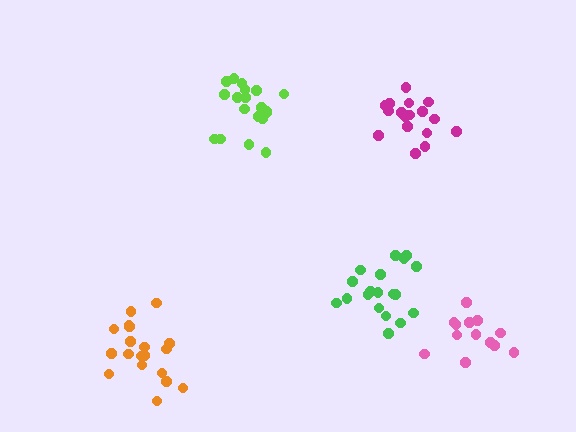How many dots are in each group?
Group 1: 19 dots, Group 2: 19 dots, Group 3: 13 dots, Group 4: 19 dots, Group 5: 17 dots (87 total).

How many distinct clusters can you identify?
There are 5 distinct clusters.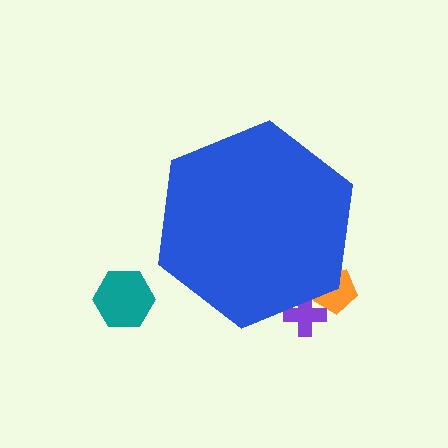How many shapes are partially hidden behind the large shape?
2 shapes are partially hidden.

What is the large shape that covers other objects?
A blue hexagon.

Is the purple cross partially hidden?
Yes, the purple cross is partially hidden behind the blue hexagon.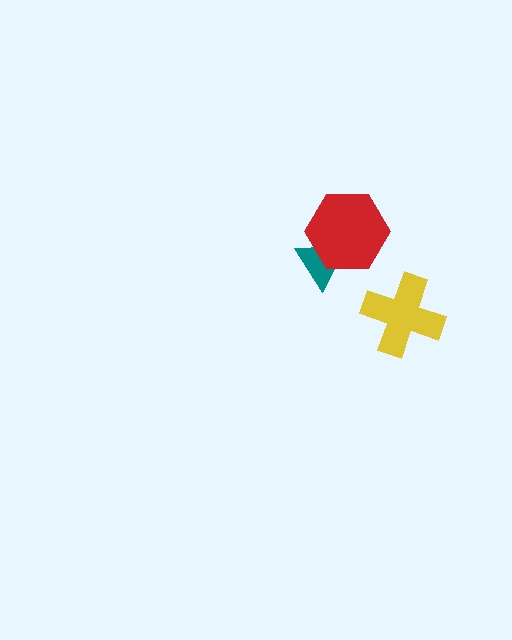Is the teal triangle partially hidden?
Yes, it is partially covered by another shape.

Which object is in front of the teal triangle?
The red hexagon is in front of the teal triangle.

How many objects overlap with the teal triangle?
1 object overlaps with the teal triangle.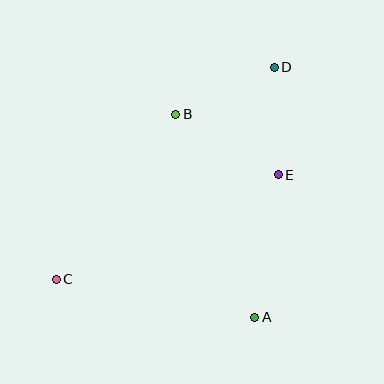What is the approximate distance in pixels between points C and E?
The distance between C and E is approximately 245 pixels.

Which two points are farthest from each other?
Points C and D are farthest from each other.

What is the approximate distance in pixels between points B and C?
The distance between B and C is approximately 203 pixels.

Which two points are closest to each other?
Points D and E are closest to each other.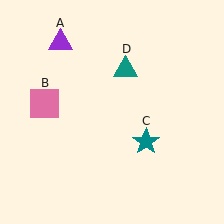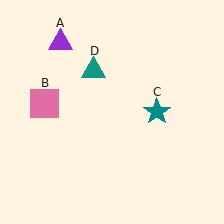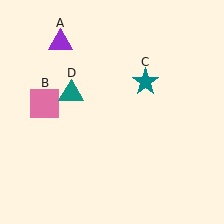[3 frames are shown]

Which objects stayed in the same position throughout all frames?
Purple triangle (object A) and pink square (object B) remained stationary.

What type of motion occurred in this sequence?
The teal star (object C), teal triangle (object D) rotated counterclockwise around the center of the scene.